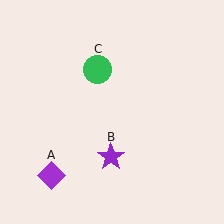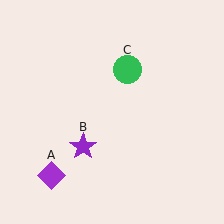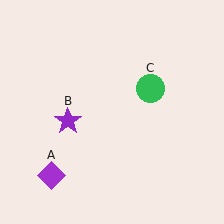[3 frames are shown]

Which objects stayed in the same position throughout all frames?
Purple diamond (object A) remained stationary.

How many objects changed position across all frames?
2 objects changed position: purple star (object B), green circle (object C).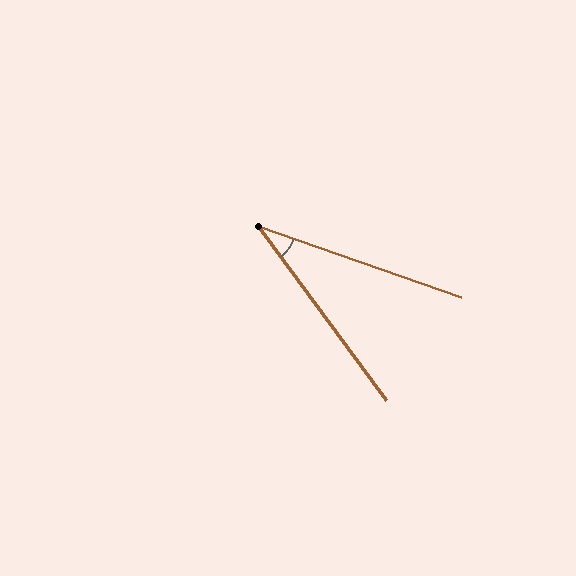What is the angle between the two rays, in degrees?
Approximately 34 degrees.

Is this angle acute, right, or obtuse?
It is acute.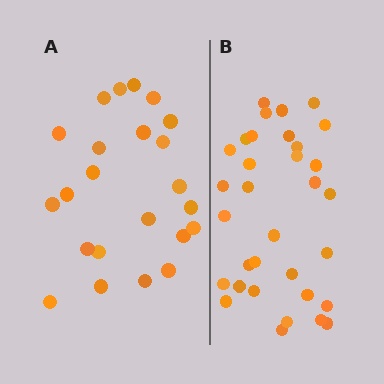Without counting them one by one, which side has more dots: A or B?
Region B (the right region) has more dots.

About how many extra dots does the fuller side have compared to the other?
Region B has roughly 10 or so more dots than region A.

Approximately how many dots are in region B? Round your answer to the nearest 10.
About 30 dots. (The exact count is 33, which rounds to 30.)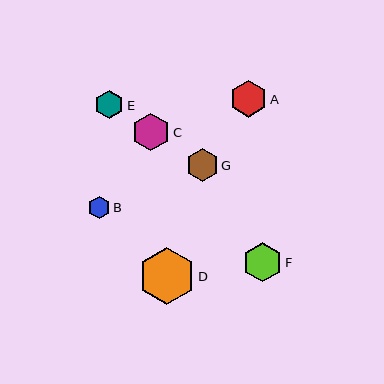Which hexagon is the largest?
Hexagon D is the largest with a size of approximately 57 pixels.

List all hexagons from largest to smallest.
From largest to smallest: D, F, C, A, G, E, B.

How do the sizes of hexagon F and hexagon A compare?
Hexagon F and hexagon A are approximately the same size.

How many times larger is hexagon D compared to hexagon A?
Hexagon D is approximately 1.5 times the size of hexagon A.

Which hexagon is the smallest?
Hexagon B is the smallest with a size of approximately 22 pixels.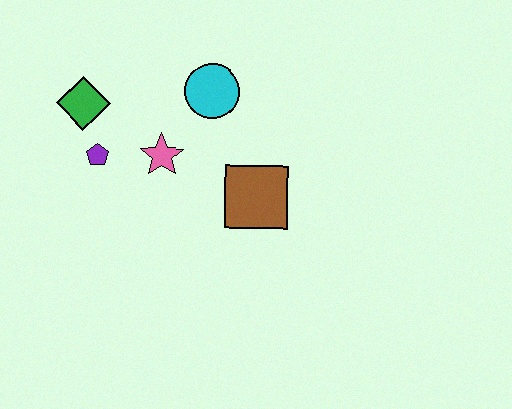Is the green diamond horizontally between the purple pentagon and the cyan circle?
No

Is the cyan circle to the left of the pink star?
No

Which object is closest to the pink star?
The purple pentagon is closest to the pink star.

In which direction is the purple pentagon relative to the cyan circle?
The purple pentagon is to the left of the cyan circle.